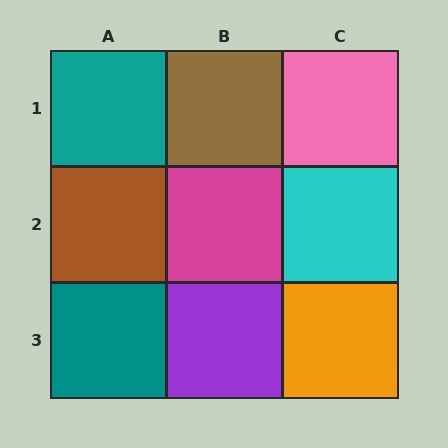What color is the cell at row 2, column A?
Brown.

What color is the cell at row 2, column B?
Magenta.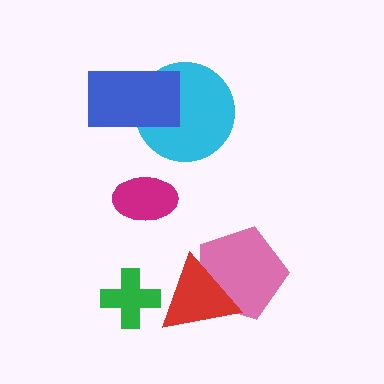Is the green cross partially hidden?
Yes, it is partially covered by another shape.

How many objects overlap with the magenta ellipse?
0 objects overlap with the magenta ellipse.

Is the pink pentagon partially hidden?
Yes, it is partially covered by another shape.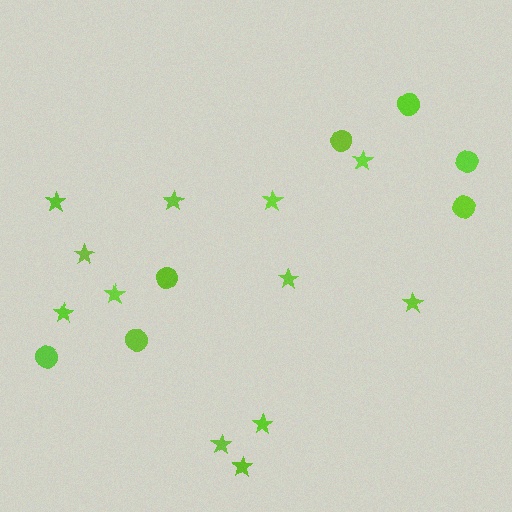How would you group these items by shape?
There are 2 groups: one group of stars (12) and one group of circles (7).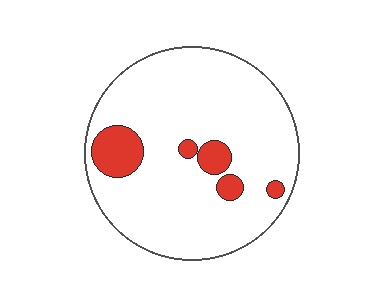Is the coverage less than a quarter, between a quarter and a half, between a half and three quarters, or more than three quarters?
Less than a quarter.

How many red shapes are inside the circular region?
5.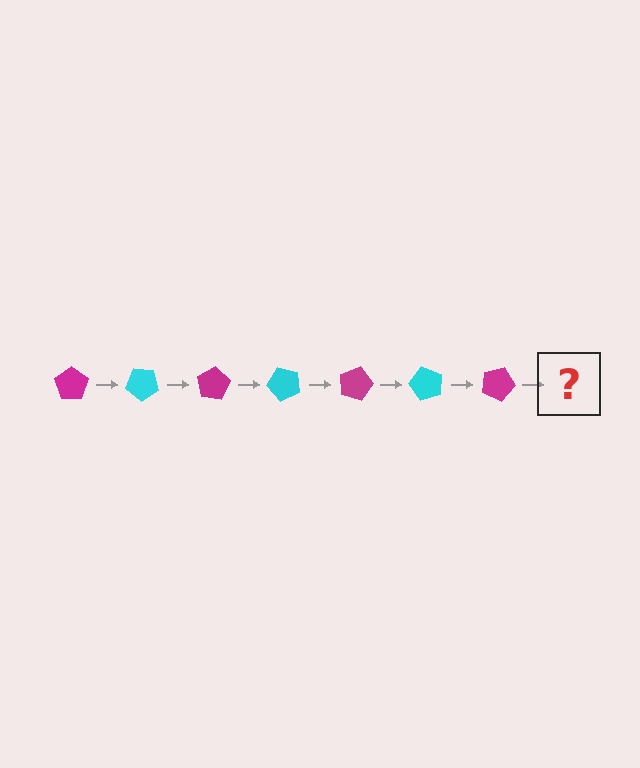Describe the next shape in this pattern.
It should be a cyan pentagon, rotated 280 degrees from the start.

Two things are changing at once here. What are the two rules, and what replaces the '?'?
The two rules are that it rotates 40 degrees each step and the color cycles through magenta and cyan. The '?' should be a cyan pentagon, rotated 280 degrees from the start.